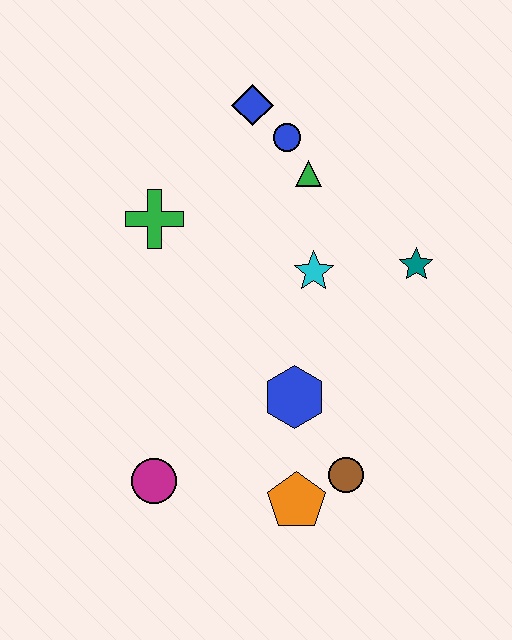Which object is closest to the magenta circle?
The orange pentagon is closest to the magenta circle.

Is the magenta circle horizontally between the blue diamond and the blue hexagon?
No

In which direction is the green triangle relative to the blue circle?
The green triangle is below the blue circle.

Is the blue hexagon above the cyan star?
No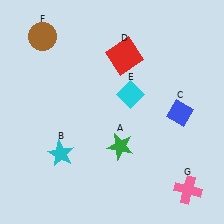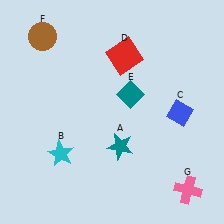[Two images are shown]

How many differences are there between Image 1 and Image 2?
There are 2 differences between the two images.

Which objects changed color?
A changed from green to teal. E changed from cyan to teal.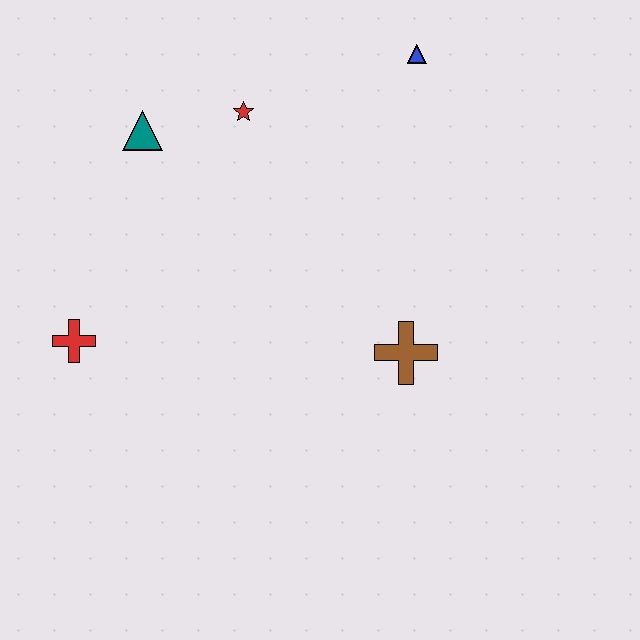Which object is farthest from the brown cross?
The teal triangle is farthest from the brown cross.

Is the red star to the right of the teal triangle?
Yes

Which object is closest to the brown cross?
The red star is closest to the brown cross.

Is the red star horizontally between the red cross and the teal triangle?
No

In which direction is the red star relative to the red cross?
The red star is above the red cross.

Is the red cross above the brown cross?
Yes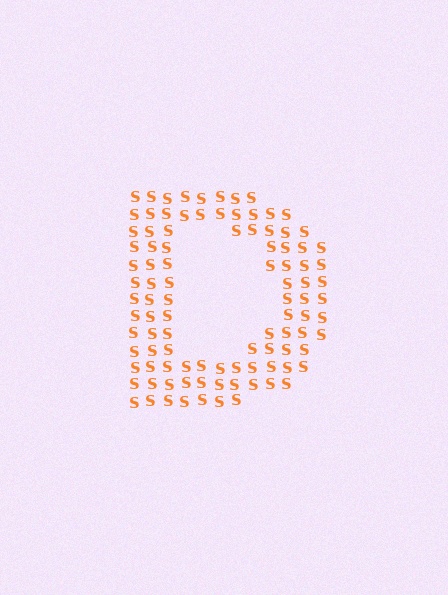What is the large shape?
The large shape is the letter D.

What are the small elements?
The small elements are letter S's.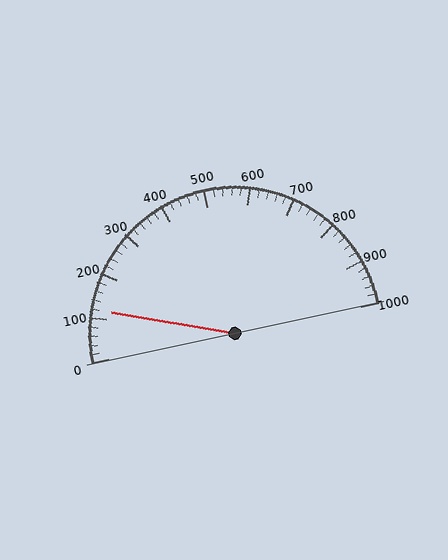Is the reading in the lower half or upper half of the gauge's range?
The reading is in the lower half of the range (0 to 1000).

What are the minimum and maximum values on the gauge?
The gauge ranges from 0 to 1000.